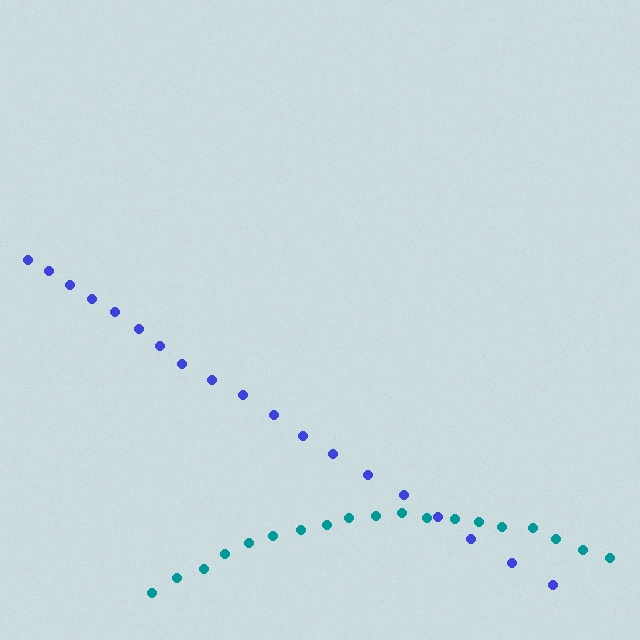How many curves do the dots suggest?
There are 2 distinct paths.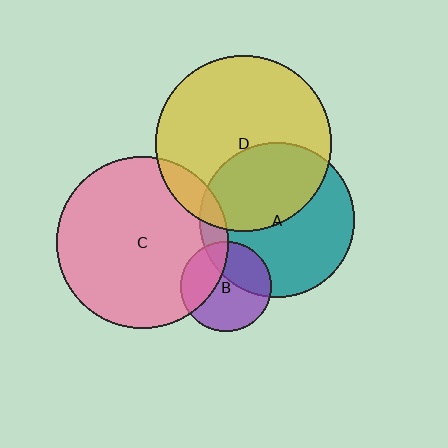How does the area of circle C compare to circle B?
Approximately 3.6 times.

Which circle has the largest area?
Circle D (yellow).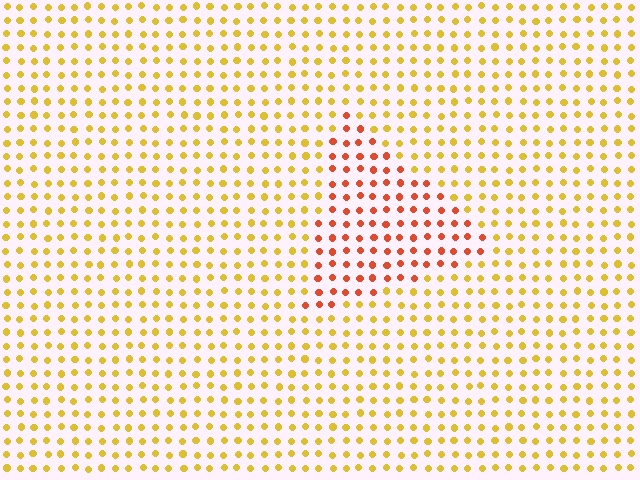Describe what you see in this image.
The image is filled with small yellow elements in a uniform arrangement. A triangle-shaped region is visible where the elements are tinted to a slightly different hue, forming a subtle color boundary.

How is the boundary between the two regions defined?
The boundary is defined purely by a slight shift in hue (about 41 degrees). Spacing, size, and orientation are identical on both sides.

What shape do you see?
I see a triangle.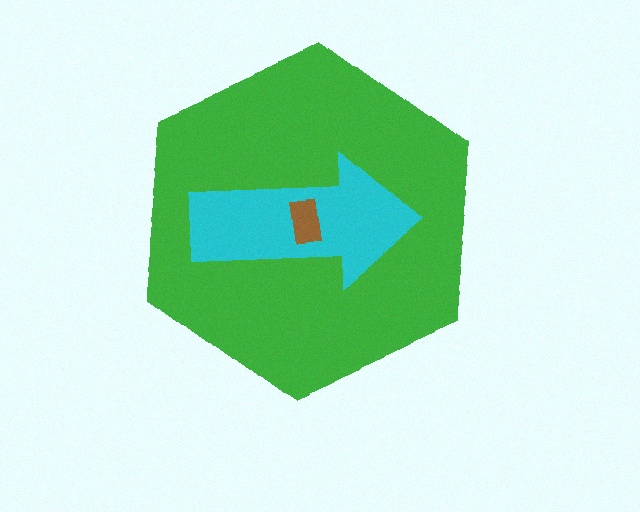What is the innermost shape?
The brown rectangle.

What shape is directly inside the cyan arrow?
The brown rectangle.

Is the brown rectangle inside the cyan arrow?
Yes.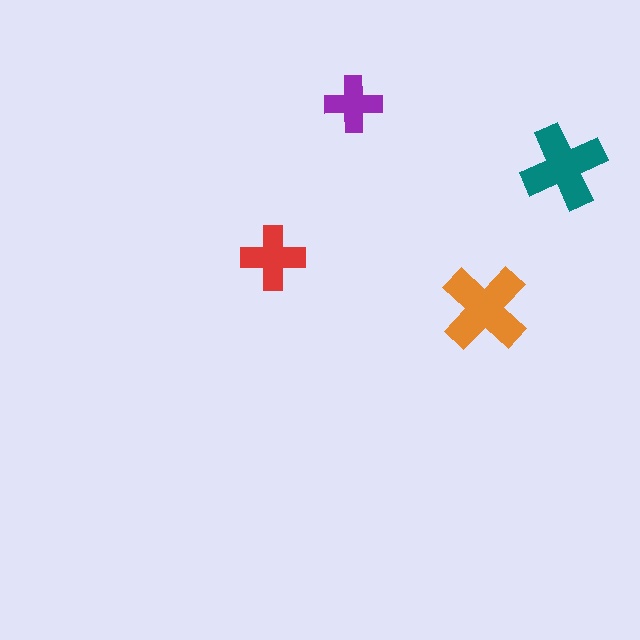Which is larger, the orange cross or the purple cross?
The orange one.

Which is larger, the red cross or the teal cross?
The teal one.